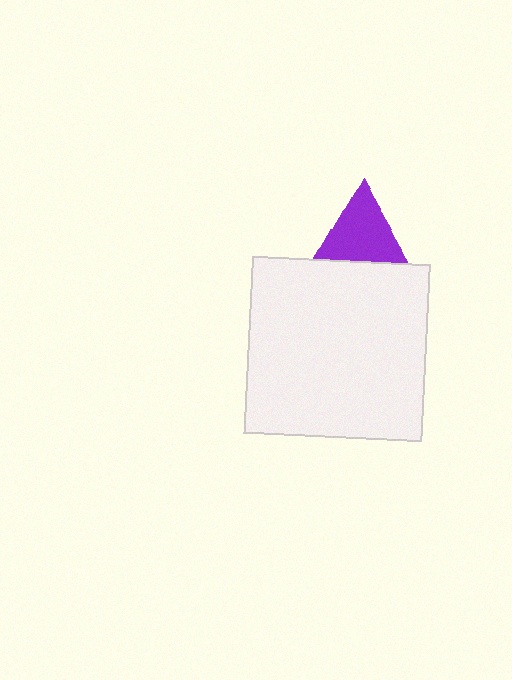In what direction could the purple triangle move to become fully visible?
The purple triangle could move up. That would shift it out from behind the white square entirely.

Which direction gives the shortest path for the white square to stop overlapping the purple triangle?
Moving down gives the shortest separation.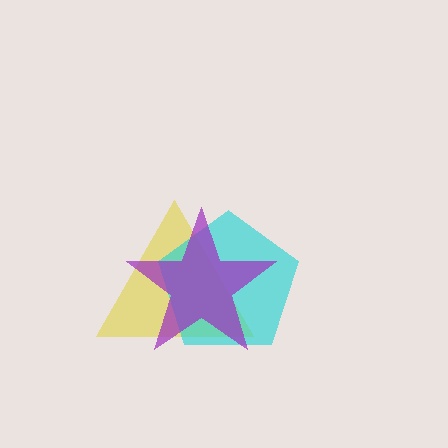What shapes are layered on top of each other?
The layered shapes are: a yellow triangle, a cyan pentagon, a purple star.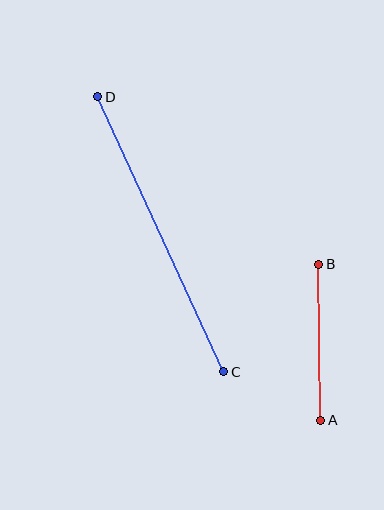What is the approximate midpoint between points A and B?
The midpoint is at approximately (320, 342) pixels.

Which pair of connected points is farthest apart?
Points C and D are farthest apart.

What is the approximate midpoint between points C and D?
The midpoint is at approximately (161, 234) pixels.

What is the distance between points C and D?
The distance is approximately 302 pixels.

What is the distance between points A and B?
The distance is approximately 156 pixels.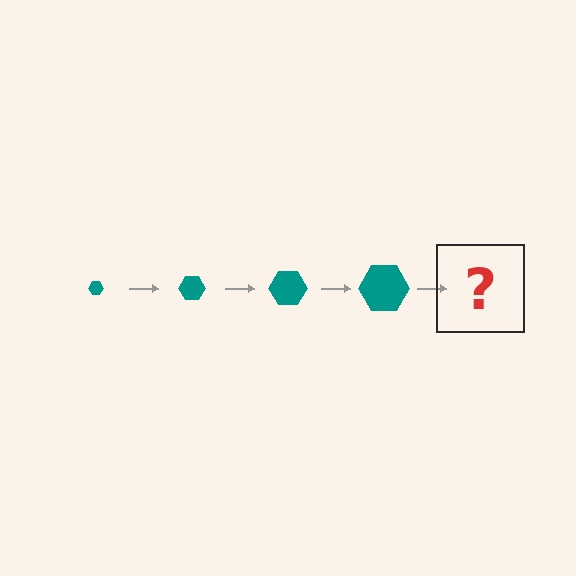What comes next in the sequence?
The next element should be a teal hexagon, larger than the previous one.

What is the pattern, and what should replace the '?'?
The pattern is that the hexagon gets progressively larger each step. The '?' should be a teal hexagon, larger than the previous one.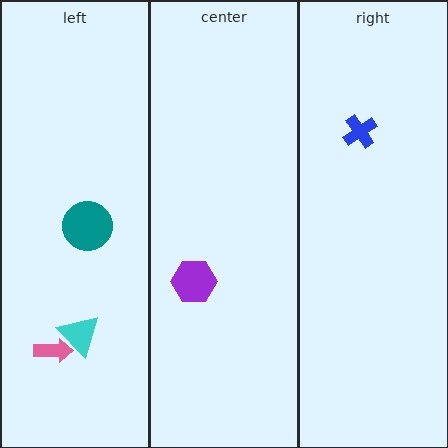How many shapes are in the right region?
1.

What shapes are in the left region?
The teal circle, the cyan triangle, the pink arrow.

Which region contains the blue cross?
The right region.